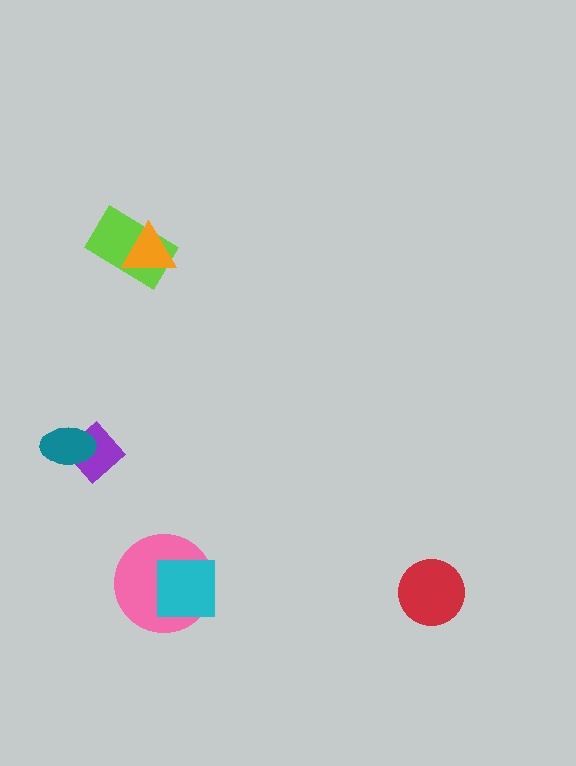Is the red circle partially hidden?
No, no other shape covers it.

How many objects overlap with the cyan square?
1 object overlaps with the cyan square.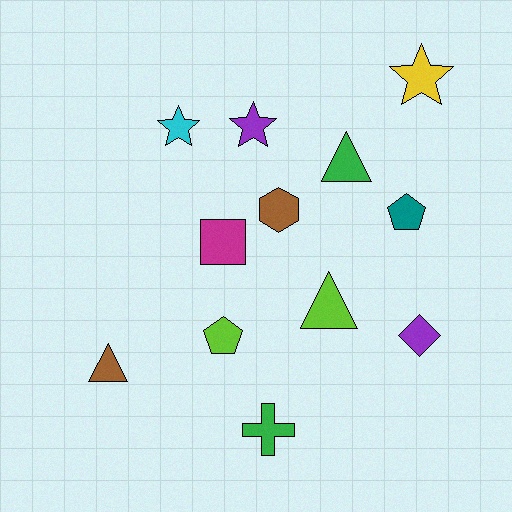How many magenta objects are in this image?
There is 1 magenta object.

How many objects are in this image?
There are 12 objects.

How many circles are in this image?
There are no circles.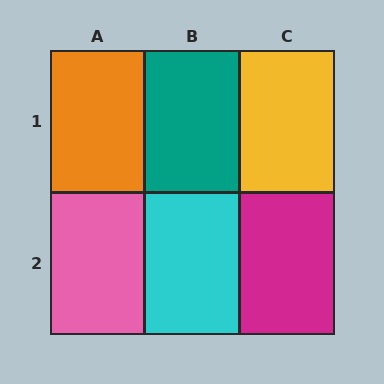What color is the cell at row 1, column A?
Orange.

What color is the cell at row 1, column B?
Teal.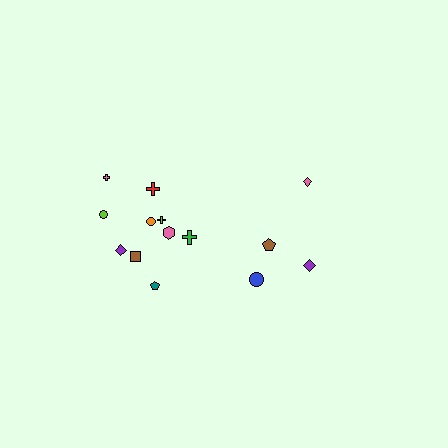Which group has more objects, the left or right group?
The left group.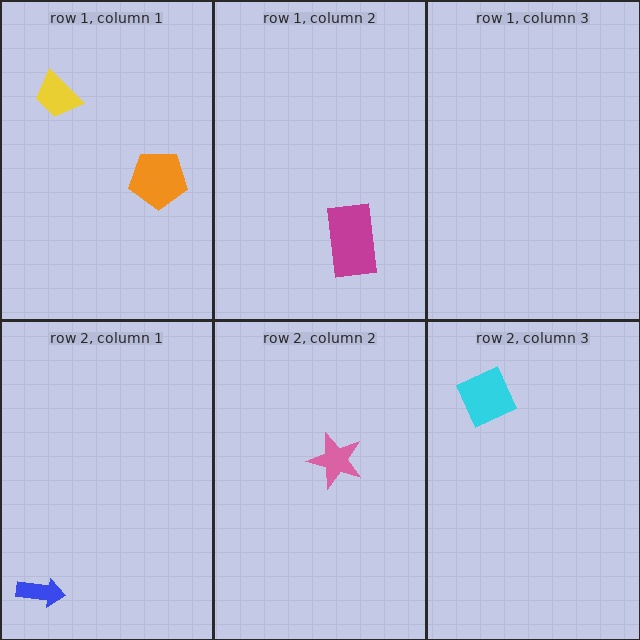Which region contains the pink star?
The row 2, column 2 region.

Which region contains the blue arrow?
The row 2, column 1 region.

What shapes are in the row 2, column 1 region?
The blue arrow.